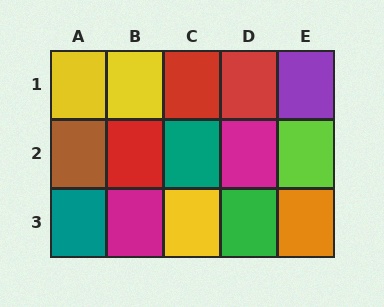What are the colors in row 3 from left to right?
Teal, magenta, yellow, green, orange.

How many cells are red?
3 cells are red.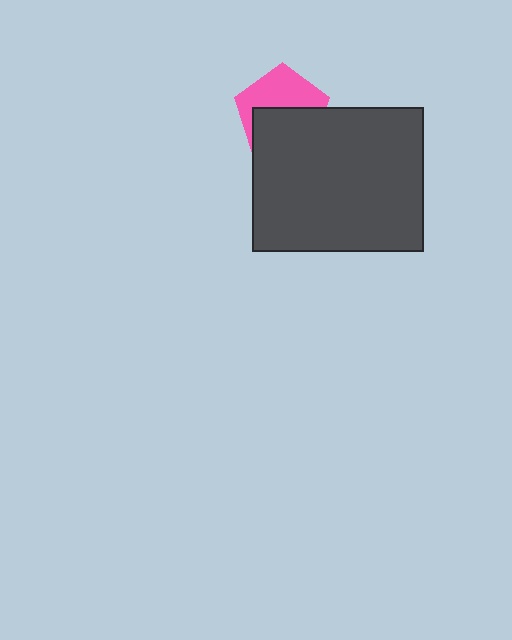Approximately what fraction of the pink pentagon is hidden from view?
Roughly 52% of the pink pentagon is hidden behind the dark gray rectangle.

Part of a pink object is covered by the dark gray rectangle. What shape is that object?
It is a pentagon.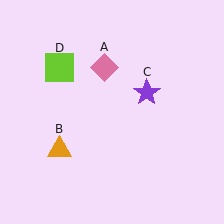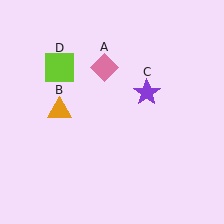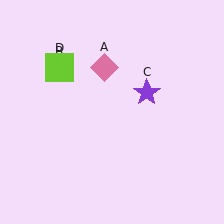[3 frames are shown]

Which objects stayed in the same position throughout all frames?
Pink diamond (object A) and purple star (object C) and lime square (object D) remained stationary.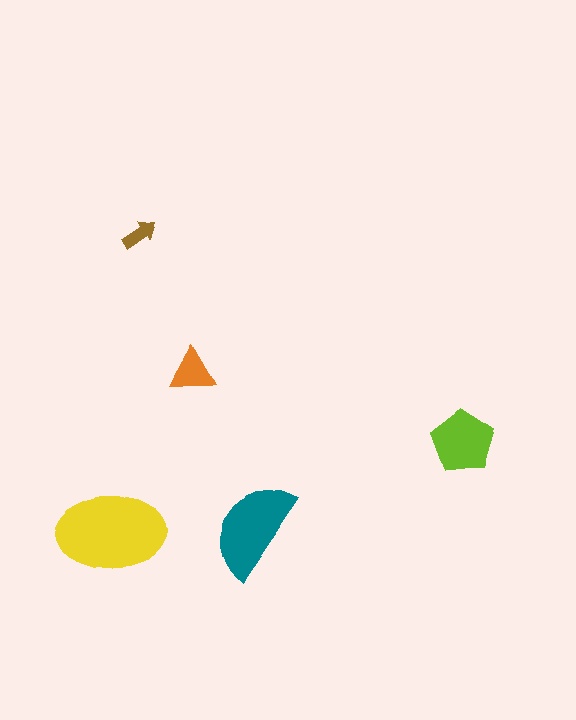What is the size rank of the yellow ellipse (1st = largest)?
1st.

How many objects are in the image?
There are 5 objects in the image.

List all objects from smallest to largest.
The brown arrow, the orange triangle, the lime pentagon, the teal semicircle, the yellow ellipse.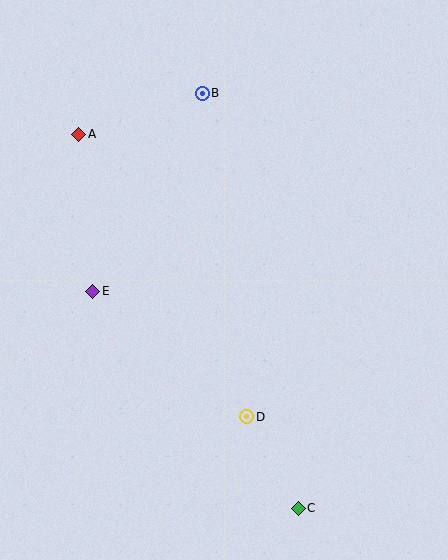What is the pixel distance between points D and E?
The distance between D and E is 198 pixels.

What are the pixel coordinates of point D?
Point D is at (247, 417).